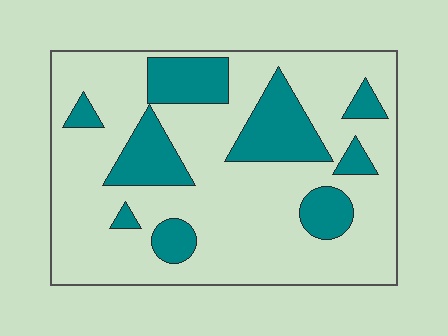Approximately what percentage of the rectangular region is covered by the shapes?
Approximately 25%.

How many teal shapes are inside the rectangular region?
9.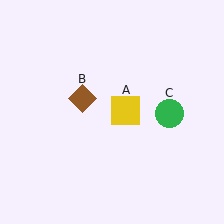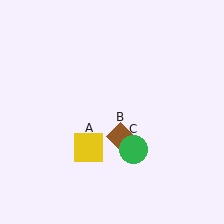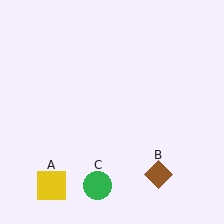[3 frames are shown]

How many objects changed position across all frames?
3 objects changed position: yellow square (object A), brown diamond (object B), green circle (object C).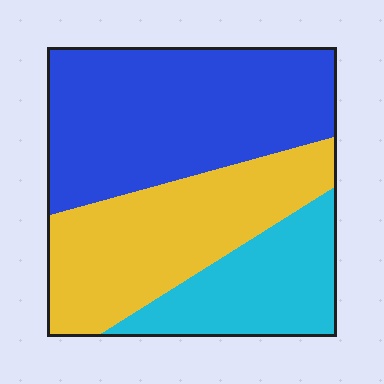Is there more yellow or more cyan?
Yellow.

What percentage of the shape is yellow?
Yellow takes up about one third (1/3) of the shape.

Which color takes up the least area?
Cyan, at roughly 20%.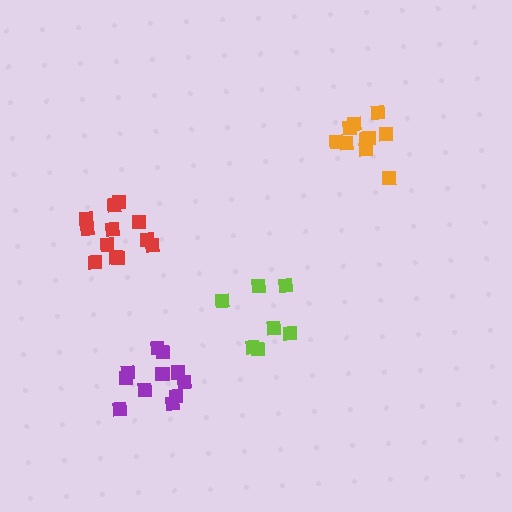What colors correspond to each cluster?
The clusters are colored: orange, lime, purple, red.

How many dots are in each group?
Group 1: 10 dots, Group 2: 7 dots, Group 3: 11 dots, Group 4: 12 dots (40 total).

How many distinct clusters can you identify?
There are 4 distinct clusters.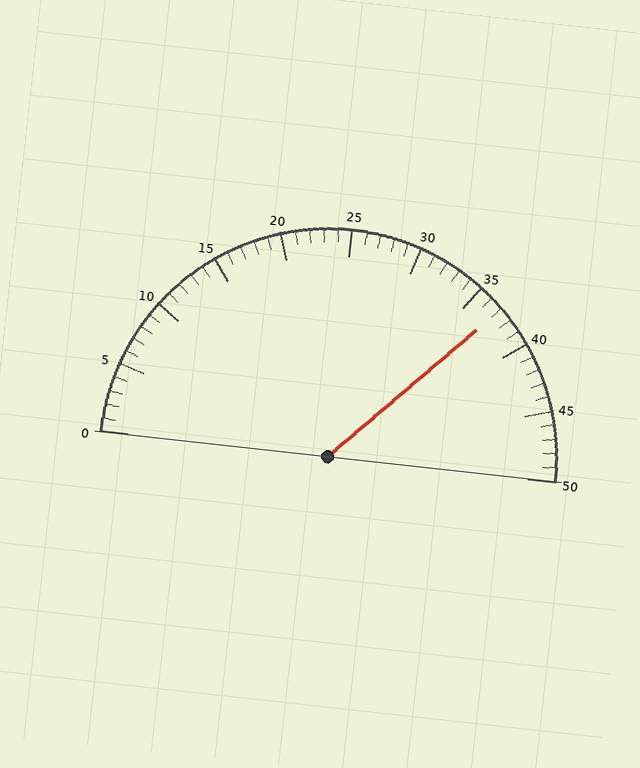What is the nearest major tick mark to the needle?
The nearest major tick mark is 35.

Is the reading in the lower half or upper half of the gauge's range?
The reading is in the upper half of the range (0 to 50).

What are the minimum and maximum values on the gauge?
The gauge ranges from 0 to 50.